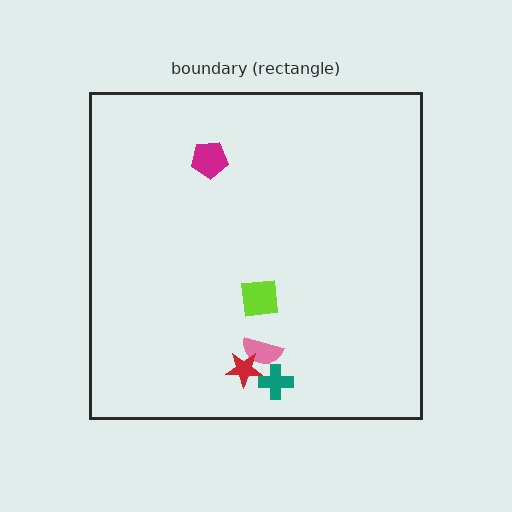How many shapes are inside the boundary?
5 inside, 0 outside.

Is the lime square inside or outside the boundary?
Inside.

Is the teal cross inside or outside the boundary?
Inside.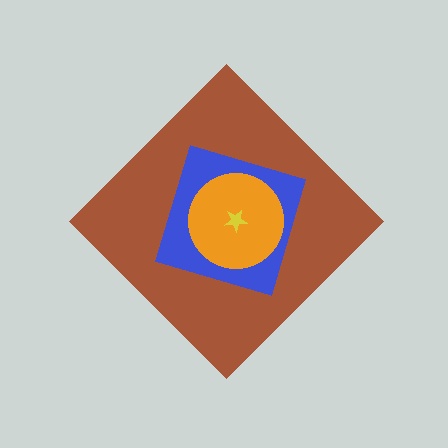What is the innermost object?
The yellow star.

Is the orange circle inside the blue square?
Yes.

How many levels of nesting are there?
4.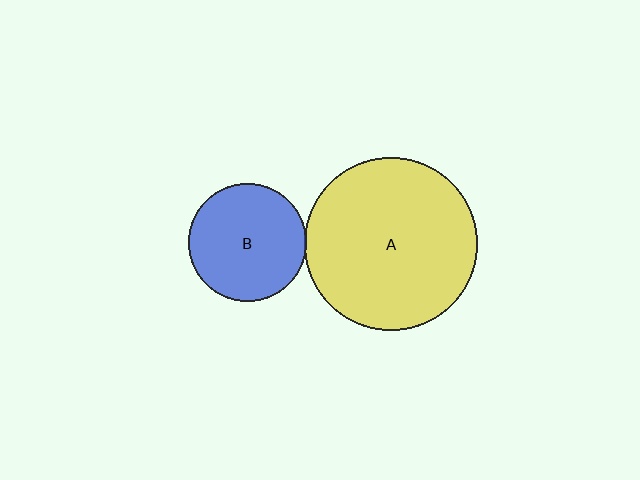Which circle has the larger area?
Circle A (yellow).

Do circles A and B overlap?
Yes.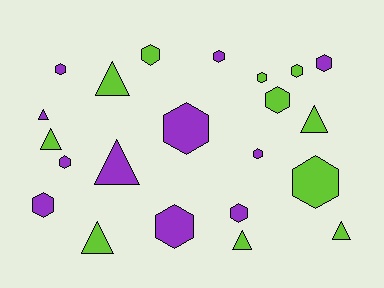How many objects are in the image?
There are 22 objects.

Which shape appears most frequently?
Hexagon, with 14 objects.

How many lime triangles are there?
There are 6 lime triangles.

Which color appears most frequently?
Lime, with 11 objects.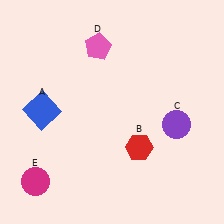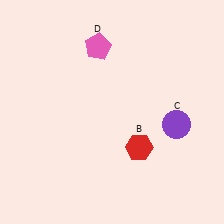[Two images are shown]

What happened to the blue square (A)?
The blue square (A) was removed in Image 2. It was in the top-left area of Image 1.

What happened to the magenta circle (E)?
The magenta circle (E) was removed in Image 2. It was in the bottom-left area of Image 1.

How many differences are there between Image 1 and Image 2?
There are 2 differences between the two images.